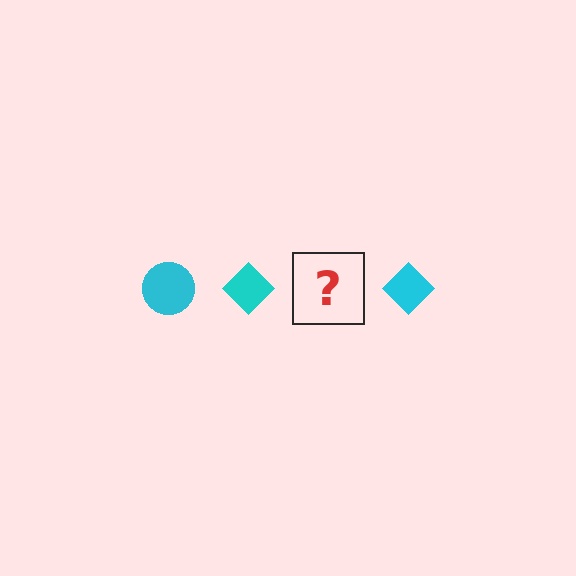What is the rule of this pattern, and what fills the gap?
The rule is that the pattern cycles through circle, diamond shapes in cyan. The gap should be filled with a cyan circle.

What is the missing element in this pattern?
The missing element is a cyan circle.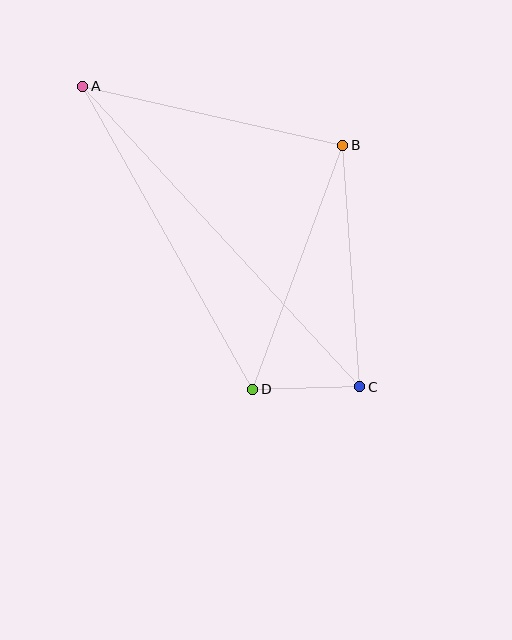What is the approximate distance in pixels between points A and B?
The distance between A and B is approximately 267 pixels.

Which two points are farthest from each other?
Points A and C are farthest from each other.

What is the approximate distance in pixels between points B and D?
The distance between B and D is approximately 260 pixels.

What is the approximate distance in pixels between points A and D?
The distance between A and D is approximately 347 pixels.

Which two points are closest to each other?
Points C and D are closest to each other.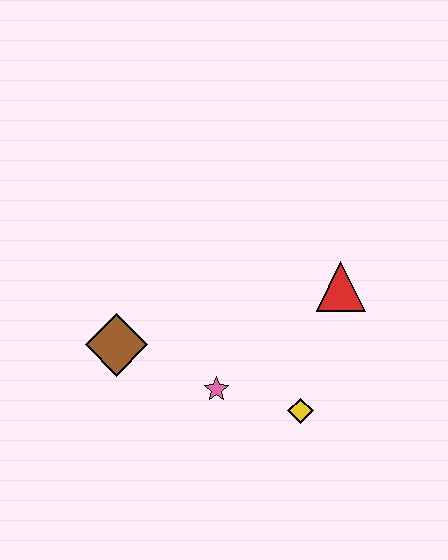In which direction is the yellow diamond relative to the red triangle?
The yellow diamond is below the red triangle.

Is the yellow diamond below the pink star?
Yes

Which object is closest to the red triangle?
The yellow diamond is closest to the red triangle.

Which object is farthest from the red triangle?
The brown diamond is farthest from the red triangle.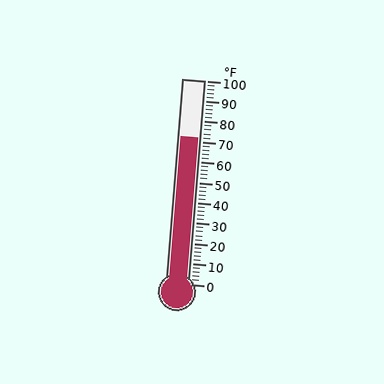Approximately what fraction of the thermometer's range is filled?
The thermometer is filled to approximately 70% of its range.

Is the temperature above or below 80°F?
The temperature is below 80°F.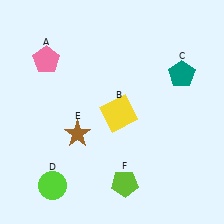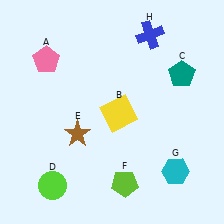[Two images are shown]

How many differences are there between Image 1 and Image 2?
There are 2 differences between the two images.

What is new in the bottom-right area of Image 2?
A cyan hexagon (G) was added in the bottom-right area of Image 2.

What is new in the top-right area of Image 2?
A blue cross (H) was added in the top-right area of Image 2.